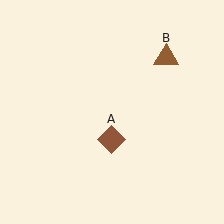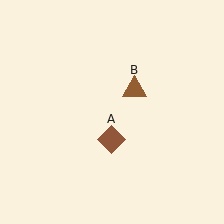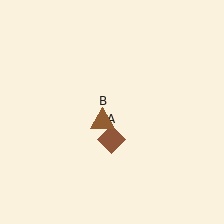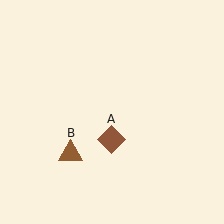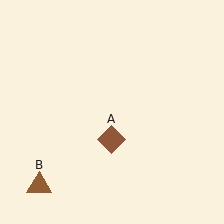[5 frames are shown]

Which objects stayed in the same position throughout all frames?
Brown diamond (object A) remained stationary.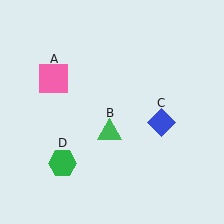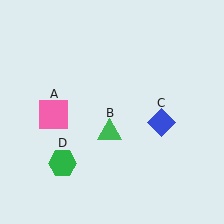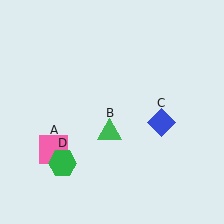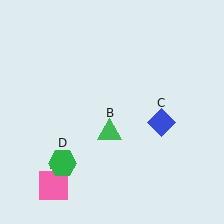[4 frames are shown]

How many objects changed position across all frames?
1 object changed position: pink square (object A).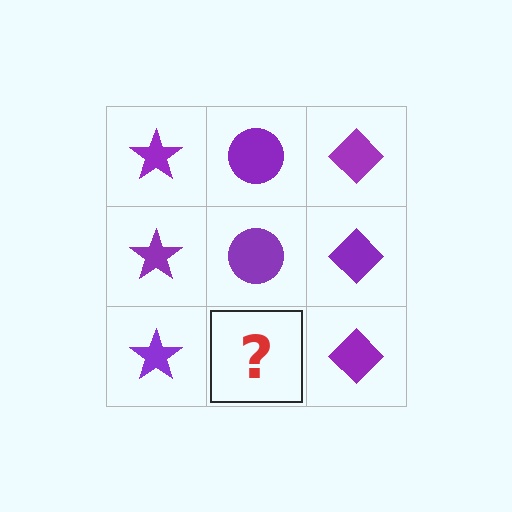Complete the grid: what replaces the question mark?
The question mark should be replaced with a purple circle.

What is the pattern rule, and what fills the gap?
The rule is that each column has a consistent shape. The gap should be filled with a purple circle.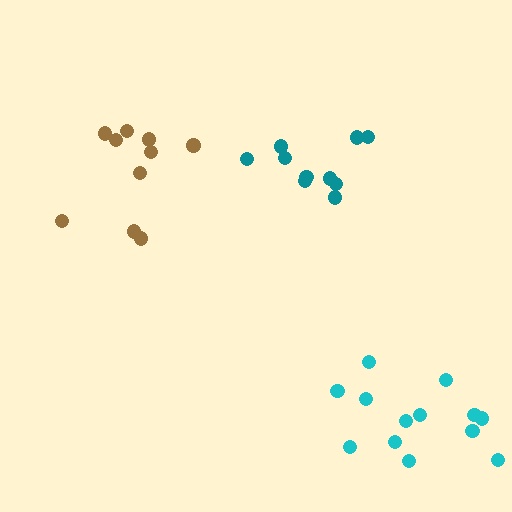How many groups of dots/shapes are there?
There are 3 groups.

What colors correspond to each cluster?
The clusters are colored: brown, teal, cyan.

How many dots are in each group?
Group 1: 10 dots, Group 2: 10 dots, Group 3: 13 dots (33 total).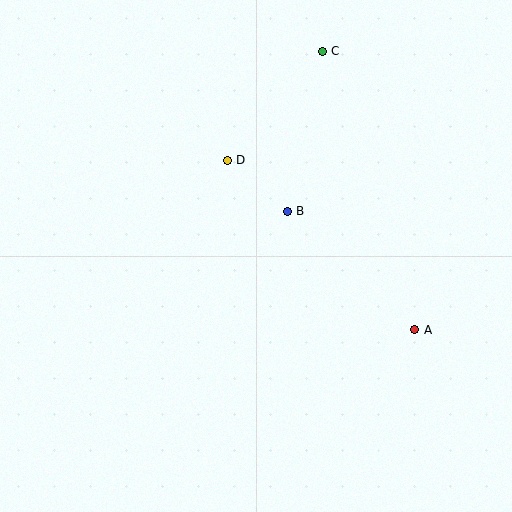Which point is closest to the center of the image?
Point B at (287, 211) is closest to the center.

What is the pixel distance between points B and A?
The distance between B and A is 174 pixels.